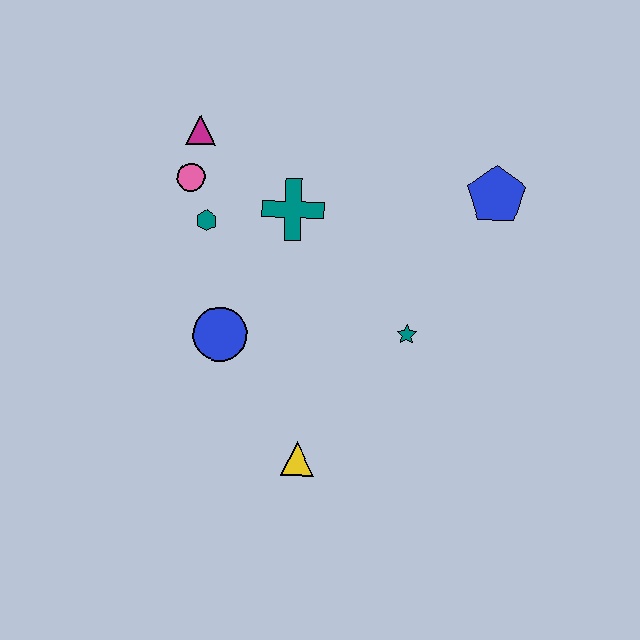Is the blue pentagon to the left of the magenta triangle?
No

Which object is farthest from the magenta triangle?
The yellow triangle is farthest from the magenta triangle.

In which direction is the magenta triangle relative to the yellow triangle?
The magenta triangle is above the yellow triangle.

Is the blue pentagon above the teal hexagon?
Yes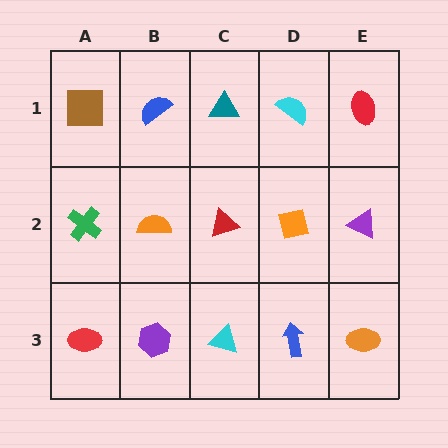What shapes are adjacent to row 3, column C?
A red triangle (row 2, column C), a purple hexagon (row 3, column B), a blue arrow (row 3, column D).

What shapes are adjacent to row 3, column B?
An orange semicircle (row 2, column B), a red ellipse (row 3, column A), a cyan triangle (row 3, column C).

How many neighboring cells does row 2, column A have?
3.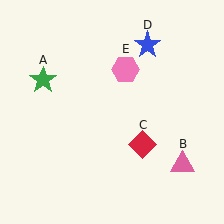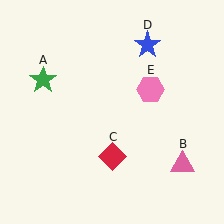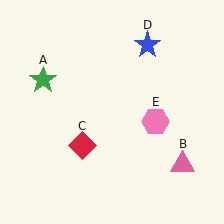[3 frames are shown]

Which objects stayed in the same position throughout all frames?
Green star (object A) and pink triangle (object B) and blue star (object D) remained stationary.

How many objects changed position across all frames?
2 objects changed position: red diamond (object C), pink hexagon (object E).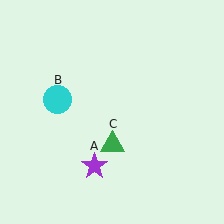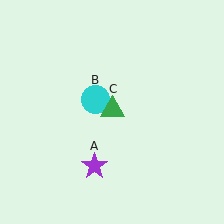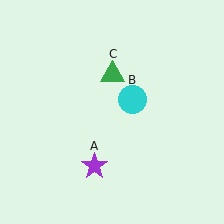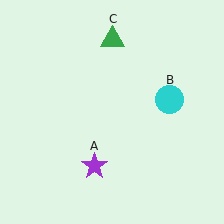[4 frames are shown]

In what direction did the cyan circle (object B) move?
The cyan circle (object B) moved right.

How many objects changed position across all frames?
2 objects changed position: cyan circle (object B), green triangle (object C).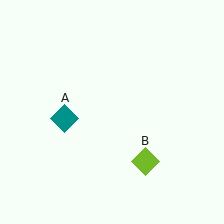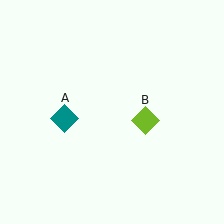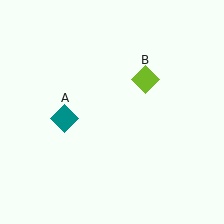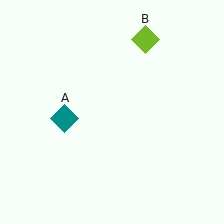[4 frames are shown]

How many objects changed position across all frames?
1 object changed position: lime diamond (object B).